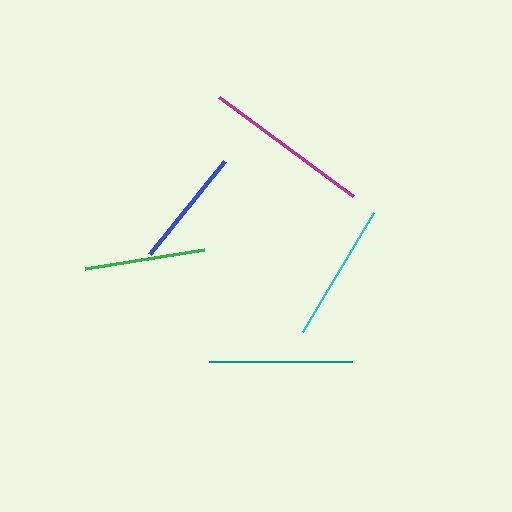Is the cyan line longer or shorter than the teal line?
The teal line is longer than the cyan line.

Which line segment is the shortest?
The blue line is the shortest at approximately 120 pixels.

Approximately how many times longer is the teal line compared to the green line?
The teal line is approximately 1.2 times the length of the green line.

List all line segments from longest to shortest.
From longest to shortest: magenta, teal, cyan, green, blue.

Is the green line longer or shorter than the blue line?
The green line is longer than the blue line.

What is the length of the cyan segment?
The cyan segment is approximately 139 pixels long.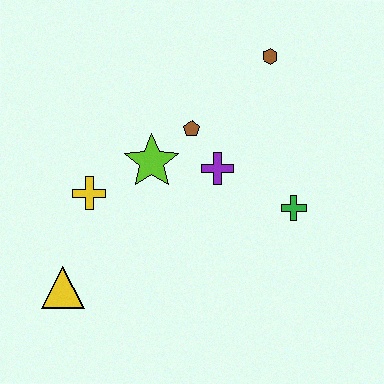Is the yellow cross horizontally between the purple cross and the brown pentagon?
No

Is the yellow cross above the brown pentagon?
No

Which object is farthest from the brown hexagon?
The yellow triangle is farthest from the brown hexagon.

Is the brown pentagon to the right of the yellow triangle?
Yes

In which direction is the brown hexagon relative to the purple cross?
The brown hexagon is above the purple cross.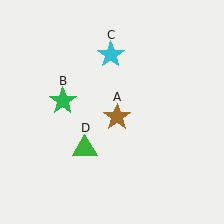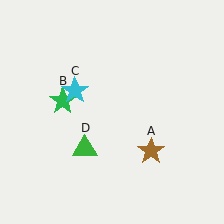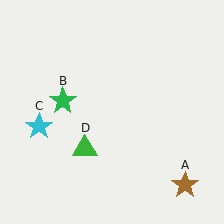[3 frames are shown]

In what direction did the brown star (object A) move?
The brown star (object A) moved down and to the right.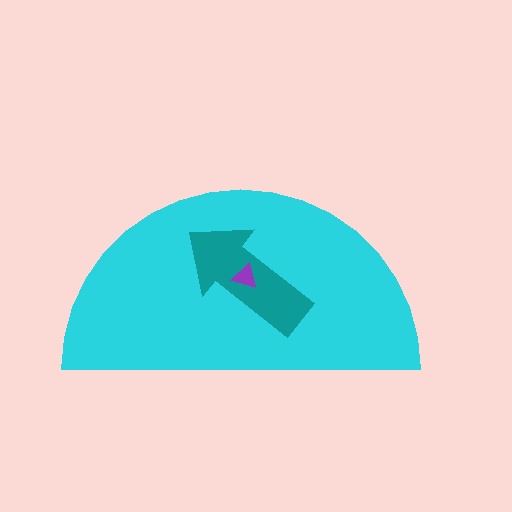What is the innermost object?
The purple triangle.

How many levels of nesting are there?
3.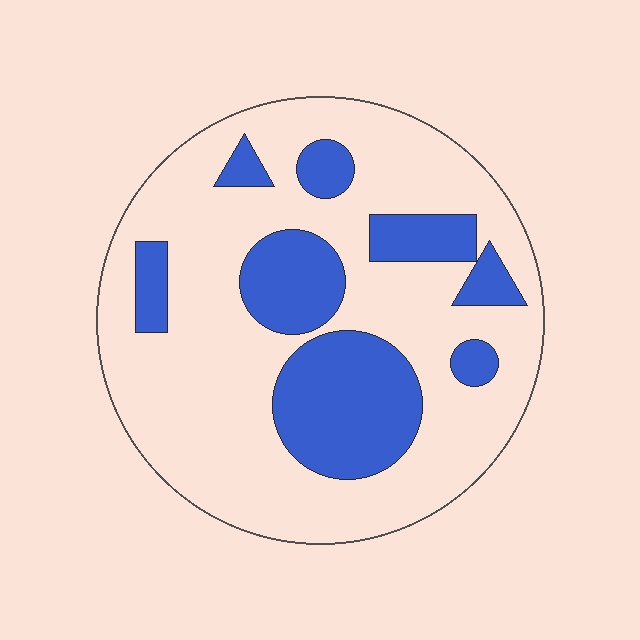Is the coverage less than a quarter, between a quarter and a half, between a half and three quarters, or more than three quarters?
Between a quarter and a half.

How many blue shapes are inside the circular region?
8.